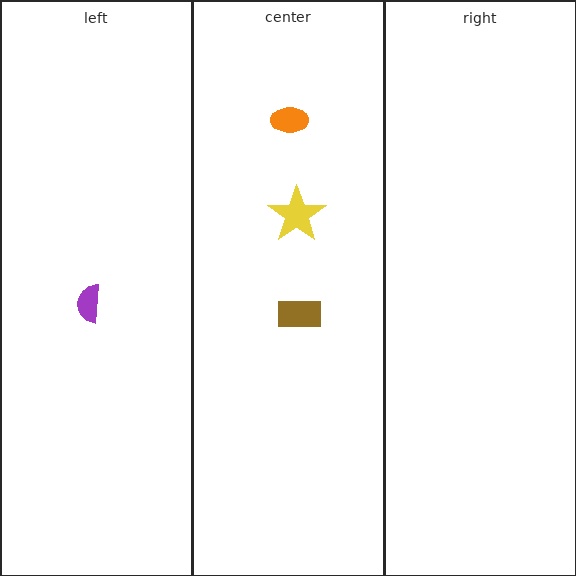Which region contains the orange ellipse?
The center region.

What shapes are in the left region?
The purple semicircle.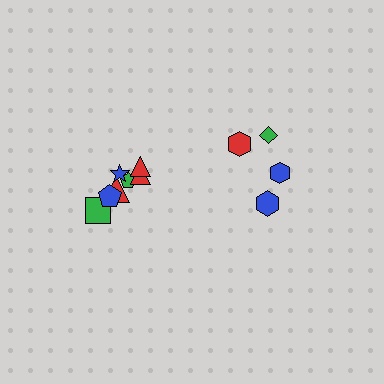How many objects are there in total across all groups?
There are 11 objects.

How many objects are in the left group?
There are 7 objects.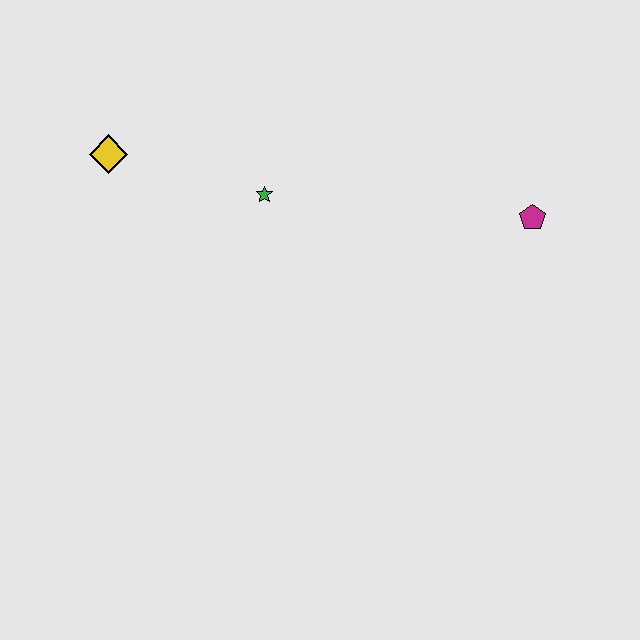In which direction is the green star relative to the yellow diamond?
The green star is to the right of the yellow diamond.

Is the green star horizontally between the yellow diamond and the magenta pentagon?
Yes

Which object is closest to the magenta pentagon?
The green star is closest to the magenta pentagon.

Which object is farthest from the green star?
The magenta pentagon is farthest from the green star.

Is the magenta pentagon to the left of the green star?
No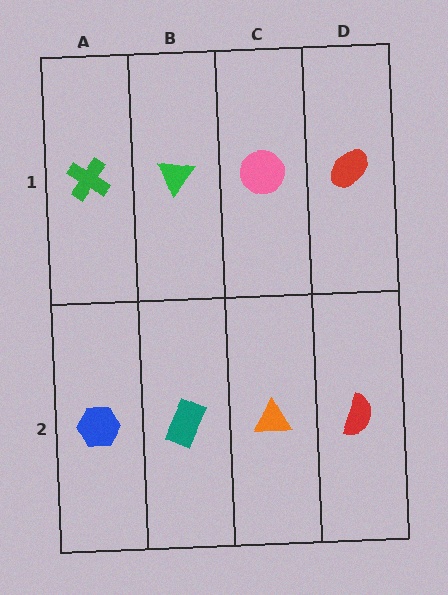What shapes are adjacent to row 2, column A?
A green cross (row 1, column A), a teal rectangle (row 2, column B).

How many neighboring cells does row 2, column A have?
2.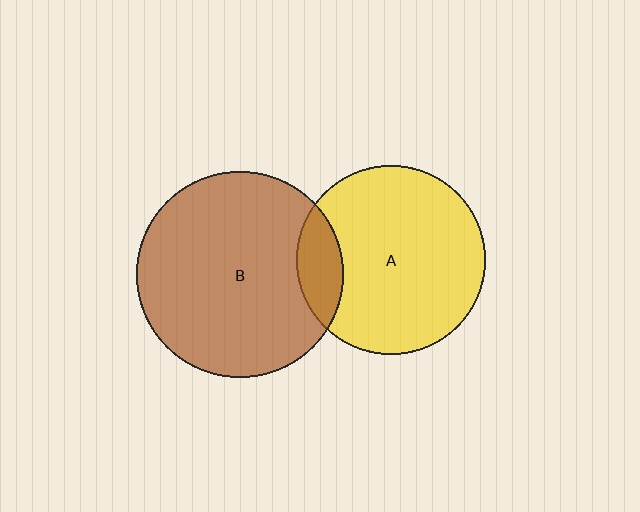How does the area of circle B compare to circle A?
Approximately 1.2 times.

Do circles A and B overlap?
Yes.